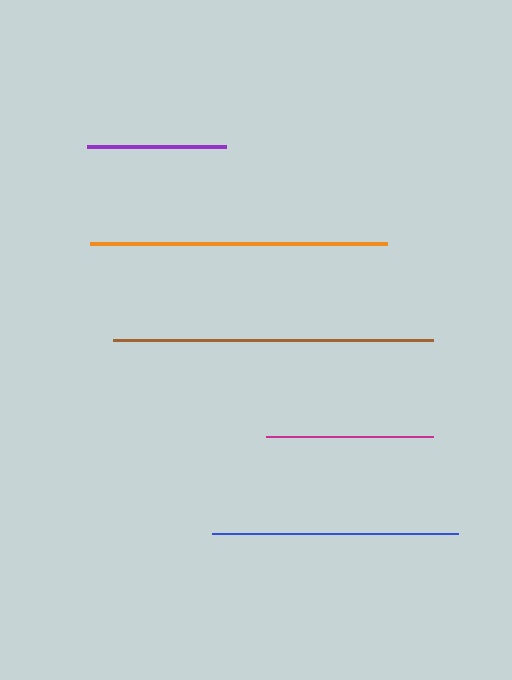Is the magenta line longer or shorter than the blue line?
The blue line is longer than the magenta line.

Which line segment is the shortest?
The purple line is the shortest at approximately 140 pixels.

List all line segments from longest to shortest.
From longest to shortest: brown, orange, blue, magenta, purple.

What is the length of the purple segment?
The purple segment is approximately 140 pixels long.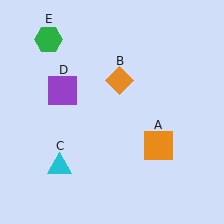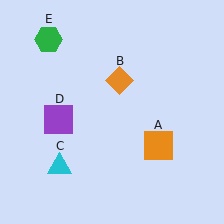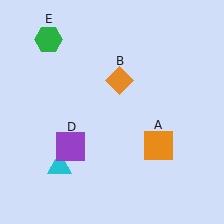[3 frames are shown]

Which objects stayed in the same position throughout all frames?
Orange square (object A) and orange diamond (object B) and cyan triangle (object C) and green hexagon (object E) remained stationary.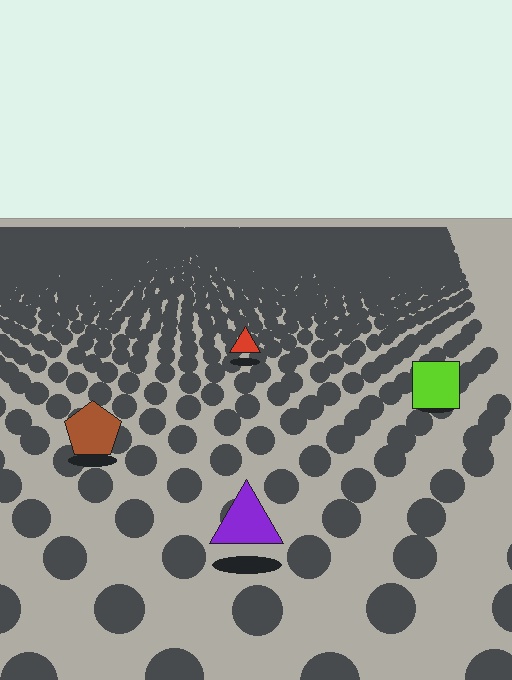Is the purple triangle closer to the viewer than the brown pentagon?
Yes. The purple triangle is closer — you can tell from the texture gradient: the ground texture is coarser near it.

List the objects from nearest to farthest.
From nearest to farthest: the purple triangle, the brown pentagon, the lime square, the red triangle.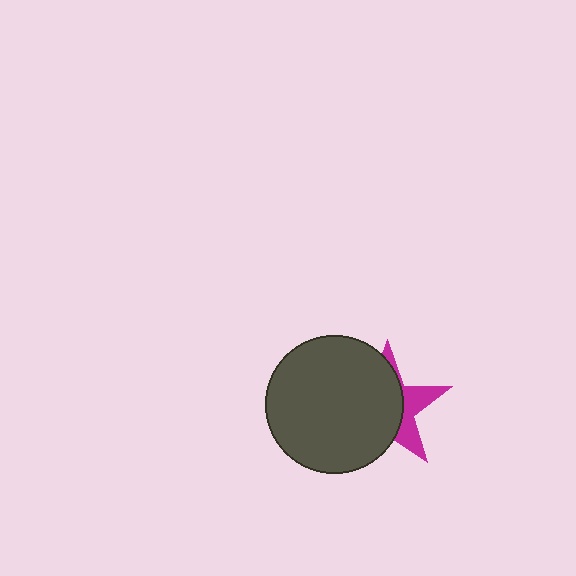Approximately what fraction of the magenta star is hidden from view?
Roughly 66% of the magenta star is hidden behind the dark gray circle.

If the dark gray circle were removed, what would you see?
You would see the complete magenta star.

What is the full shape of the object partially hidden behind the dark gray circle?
The partially hidden object is a magenta star.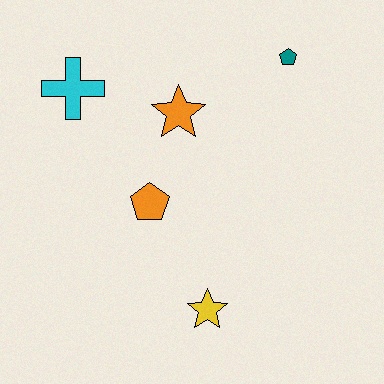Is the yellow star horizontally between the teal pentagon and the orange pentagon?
Yes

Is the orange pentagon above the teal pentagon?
No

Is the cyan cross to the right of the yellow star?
No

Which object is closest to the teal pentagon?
The orange star is closest to the teal pentagon.